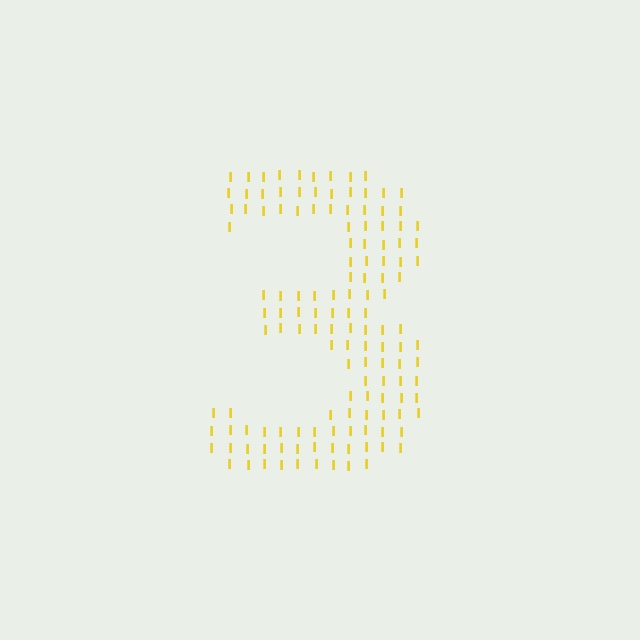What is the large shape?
The large shape is the digit 3.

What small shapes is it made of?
It is made of small letter I's.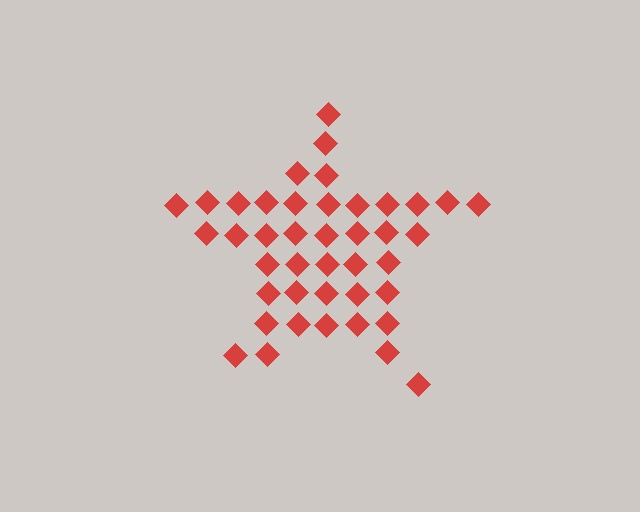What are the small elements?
The small elements are diamonds.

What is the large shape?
The large shape is a star.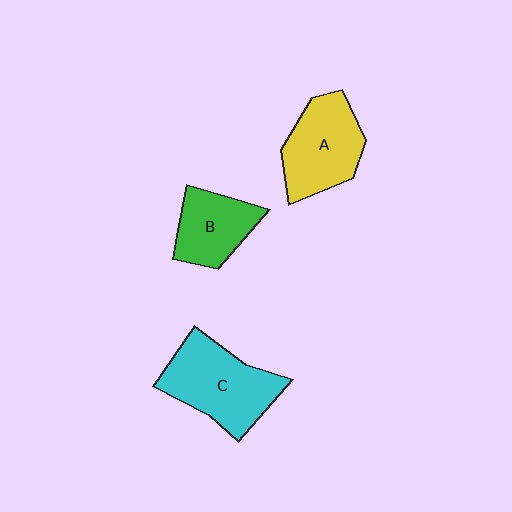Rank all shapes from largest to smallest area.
From largest to smallest: C (cyan), A (yellow), B (green).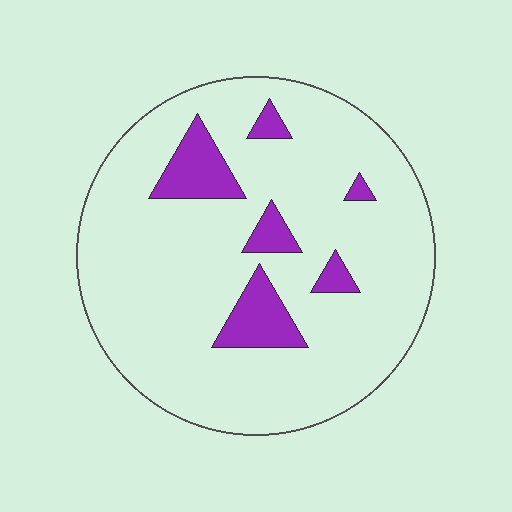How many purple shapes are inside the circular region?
6.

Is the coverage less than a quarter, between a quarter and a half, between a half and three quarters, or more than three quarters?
Less than a quarter.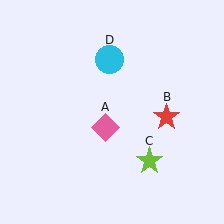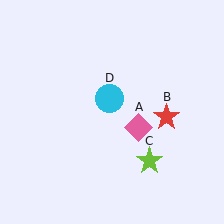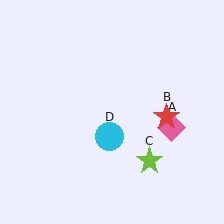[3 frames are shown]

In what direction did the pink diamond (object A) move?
The pink diamond (object A) moved right.